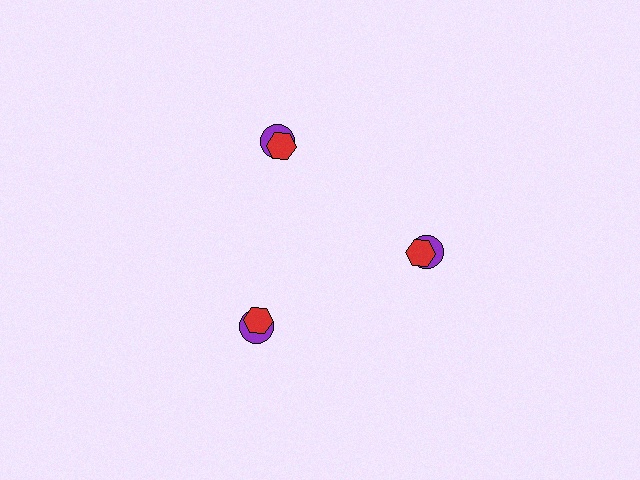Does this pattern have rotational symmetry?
Yes, this pattern has 3-fold rotational symmetry. It looks the same after rotating 120 degrees around the center.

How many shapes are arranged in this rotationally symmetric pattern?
There are 6 shapes, arranged in 3 groups of 2.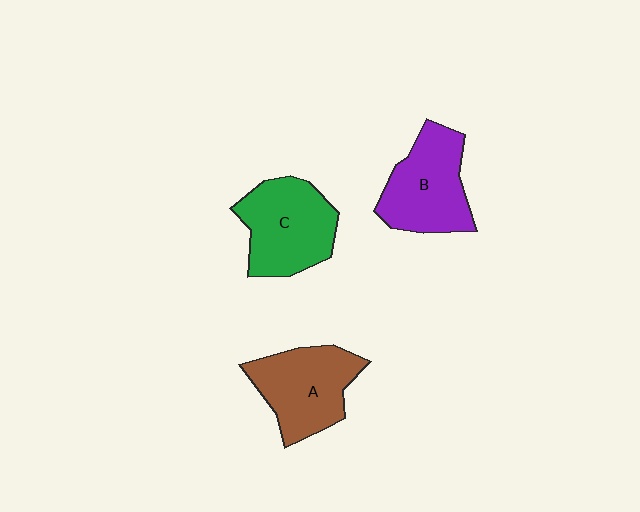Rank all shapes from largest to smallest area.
From largest to smallest: C (green), A (brown), B (purple).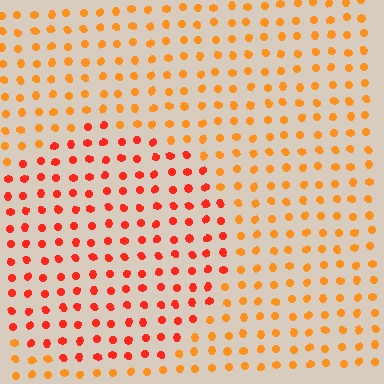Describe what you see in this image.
The image is filled with small orange elements in a uniform arrangement. A circle-shaped region is visible where the elements are tinted to a slightly different hue, forming a subtle color boundary.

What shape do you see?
I see a circle.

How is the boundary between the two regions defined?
The boundary is defined purely by a slight shift in hue (about 28 degrees). Spacing, size, and orientation are identical on both sides.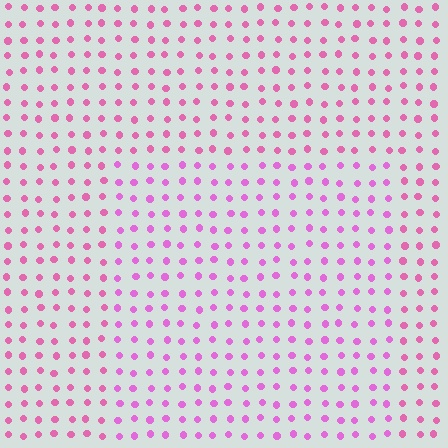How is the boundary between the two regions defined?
The boundary is defined purely by a slight shift in hue (about 22 degrees). Spacing, size, and orientation are identical on both sides.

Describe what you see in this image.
The image is filled with small pink elements in a uniform arrangement. A rectangle-shaped region is visible where the elements are tinted to a slightly different hue, forming a subtle color boundary.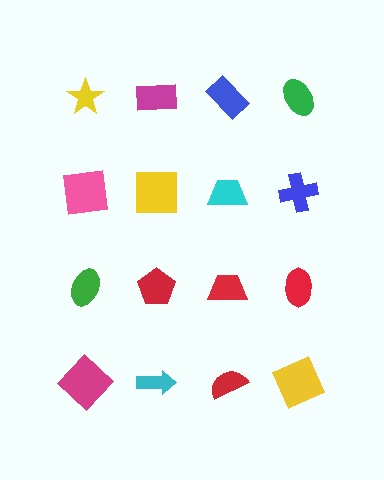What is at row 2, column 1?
A pink square.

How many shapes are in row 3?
4 shapes.